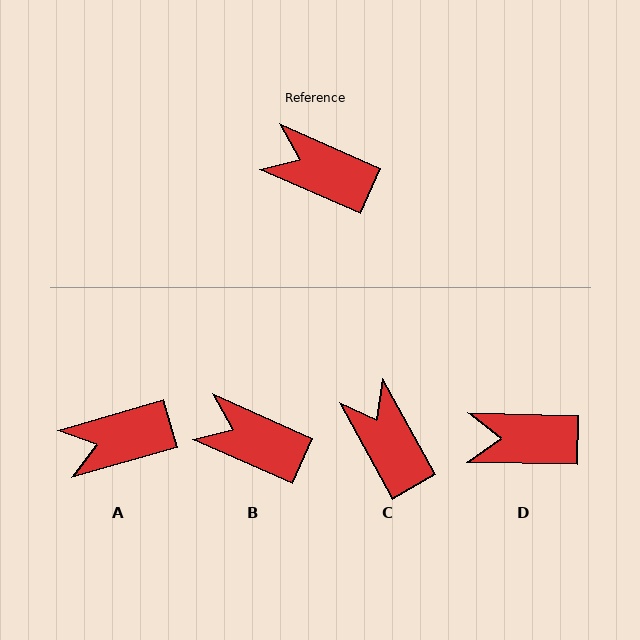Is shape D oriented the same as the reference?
No, it is off by about 23 degrees.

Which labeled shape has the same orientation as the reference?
B.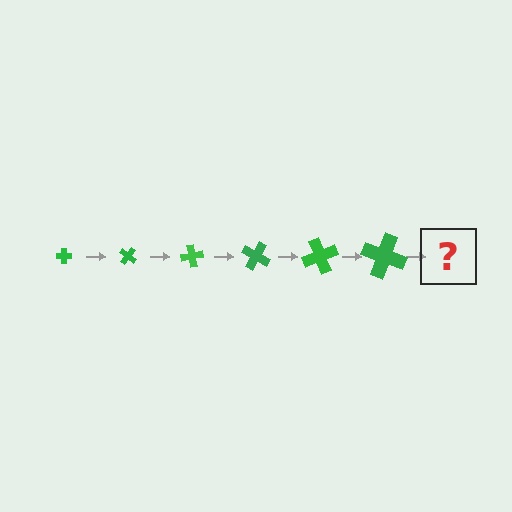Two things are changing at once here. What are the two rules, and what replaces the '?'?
The two rules are that the cross grows larger each step and it rotates 40 degrees each step. The '?' should be a cross, larger than the previous one and rotated 240 degrees from the start.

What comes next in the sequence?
The next element should be a cross, larger than the previous one and rotated 240 degrees from the start.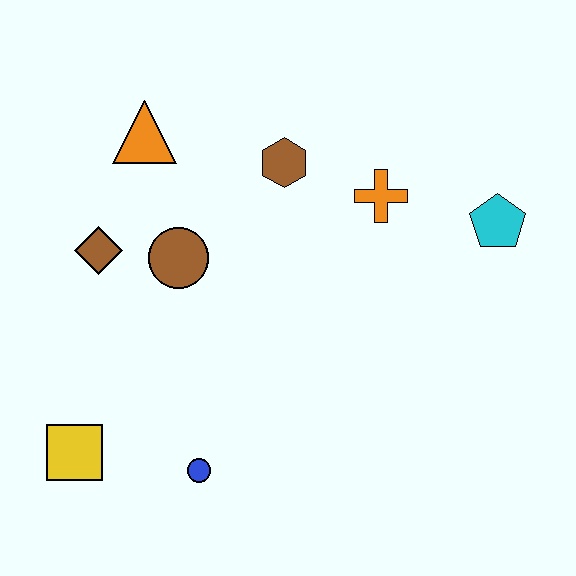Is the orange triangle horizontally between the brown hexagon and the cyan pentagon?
No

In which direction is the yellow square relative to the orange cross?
The yellow square is to the left of the orange cross.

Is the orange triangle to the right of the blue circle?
No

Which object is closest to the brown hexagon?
The orange cross is closest to the brown hexagon.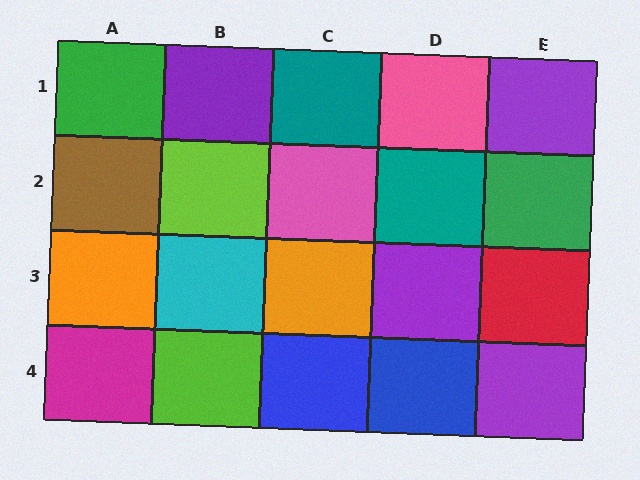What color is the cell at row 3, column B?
Cyan.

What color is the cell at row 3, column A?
Orange.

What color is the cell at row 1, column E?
Purple.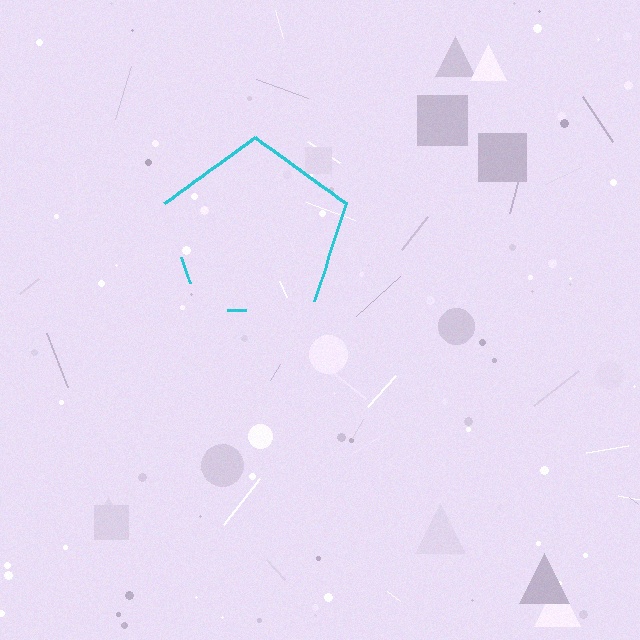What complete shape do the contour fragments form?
The contour fragments form a pentagon.